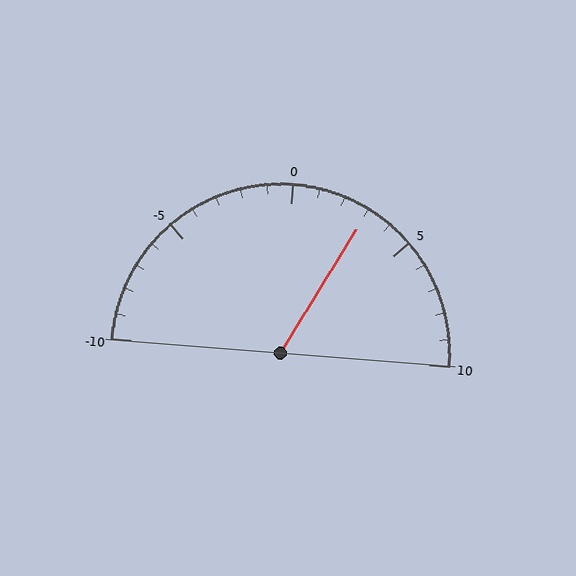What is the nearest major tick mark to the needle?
The nearest major tick mark is 5.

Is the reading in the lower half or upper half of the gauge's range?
The reading is in the upper half of the range (-10 to 10).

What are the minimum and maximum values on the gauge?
The gauge ranges from -10 to 10.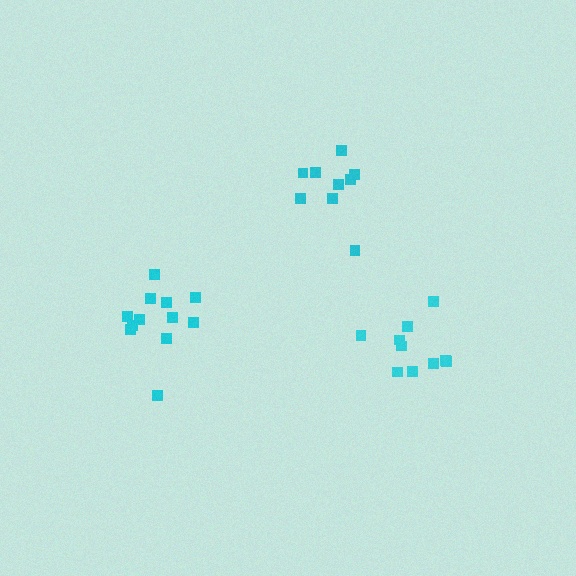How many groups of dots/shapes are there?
There are 3 groups.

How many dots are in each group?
Group 1: 9 dots, Group 2: 10 dots, Group 3: 12 dots (31 total).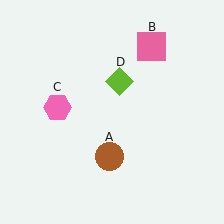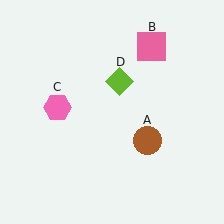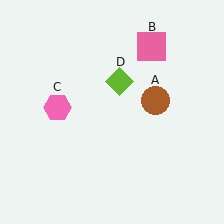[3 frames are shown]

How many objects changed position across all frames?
1 object changed position: brown circle (object A).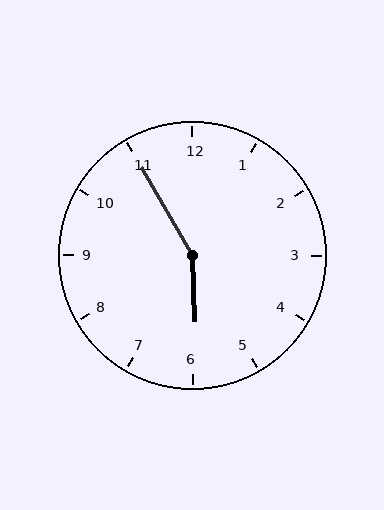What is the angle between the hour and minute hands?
Approximately 152 degrees.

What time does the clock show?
5:55.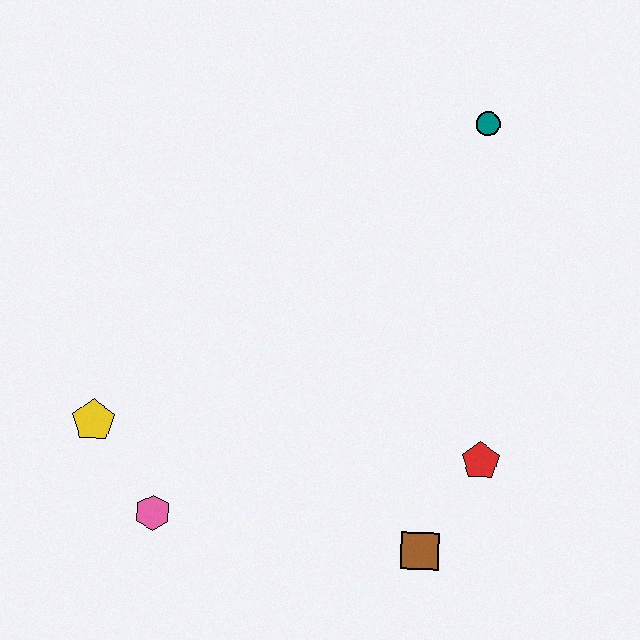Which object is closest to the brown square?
The red pentagon is closest to the brown square.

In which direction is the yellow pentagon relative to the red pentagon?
The yellow pentagon is to the left of the red pentagon.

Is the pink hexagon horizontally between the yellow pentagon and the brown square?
Yes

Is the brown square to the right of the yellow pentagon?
Yes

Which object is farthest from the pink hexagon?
The teal circle is farthest from the pink hexagon.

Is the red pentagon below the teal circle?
Yes